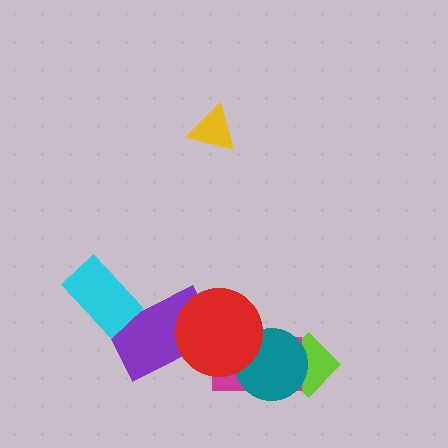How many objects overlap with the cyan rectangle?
1 object overlaps with the cyan rectangle.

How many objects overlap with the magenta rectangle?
3 objects overlap with the magenta rectangle.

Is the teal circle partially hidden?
Yes, it is partially covered by another shape.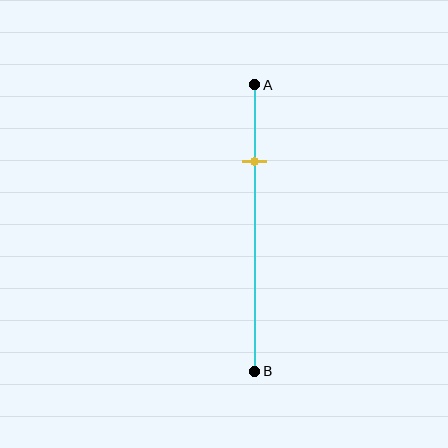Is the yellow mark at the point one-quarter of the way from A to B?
Yes, the mark is approximately at the one-quarter point.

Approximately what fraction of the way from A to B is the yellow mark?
The yellow mark is approximately 25% of the way from A to B.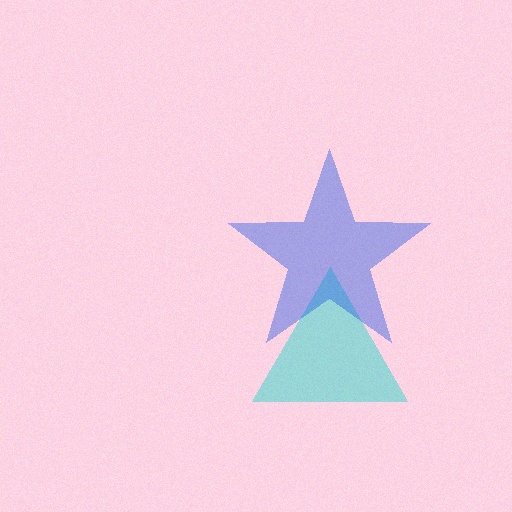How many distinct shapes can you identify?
There are 2 distinct shapes: a cyan triangle, a blue star.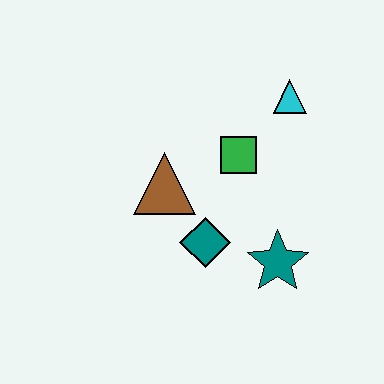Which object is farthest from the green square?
The teal star is farthest from the green square.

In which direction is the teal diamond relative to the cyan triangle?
The teal diamond is below the cyan triangle.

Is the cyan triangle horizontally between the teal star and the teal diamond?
No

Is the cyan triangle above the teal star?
Yes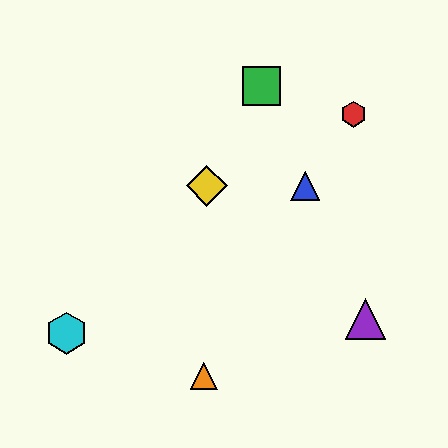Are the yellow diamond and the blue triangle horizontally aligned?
Yes, both are at y≈186.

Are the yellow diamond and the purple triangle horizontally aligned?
No, the yellow diamond is at y≈186 and the purple triangle is at y≈319.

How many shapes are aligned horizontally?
2 shapes (the blue triangle, the yellow diamond) are aligned horizontally.